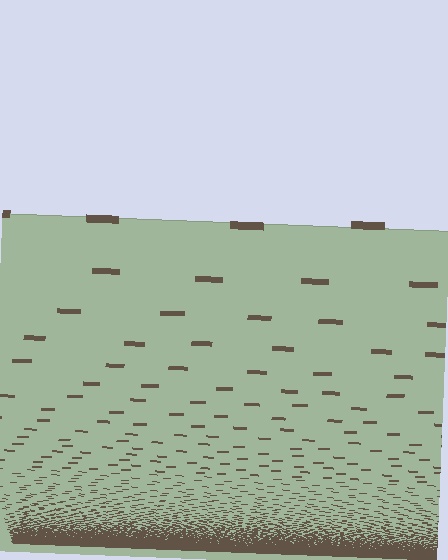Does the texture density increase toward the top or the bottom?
Density increases toward the bottom.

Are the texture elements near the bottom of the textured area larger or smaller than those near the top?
Smaller. The gradient is inverted — elements near the bottom are smaller and denser.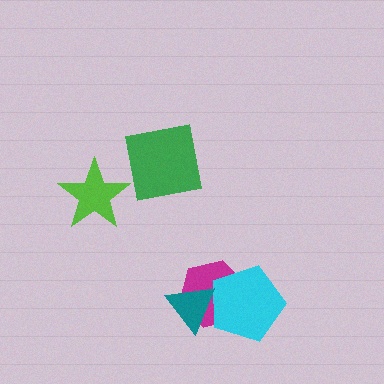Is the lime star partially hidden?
No, no other shape covers it.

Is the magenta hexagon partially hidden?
Yes, it is partially covered by another shape.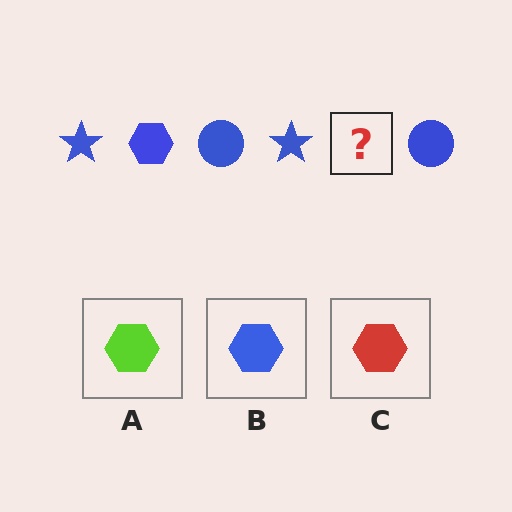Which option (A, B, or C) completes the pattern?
B.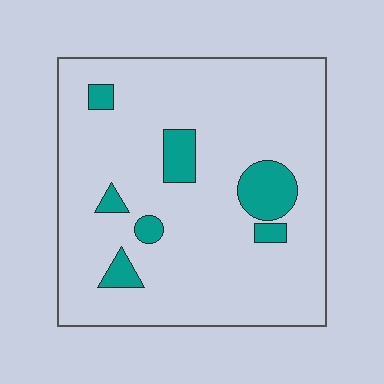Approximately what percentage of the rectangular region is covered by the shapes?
Approximately 10%.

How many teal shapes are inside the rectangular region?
7.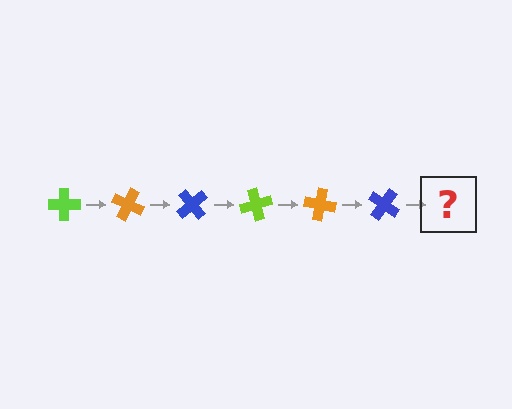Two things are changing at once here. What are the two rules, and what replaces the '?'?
The two rules are that it rotates 25 degrees each step and the color cycles through lime, orange, and blue. The '?' should be a lime cross, rotated 150 degrees from the start.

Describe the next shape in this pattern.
It should be a lime cross, rotated 150 degrees from the start.